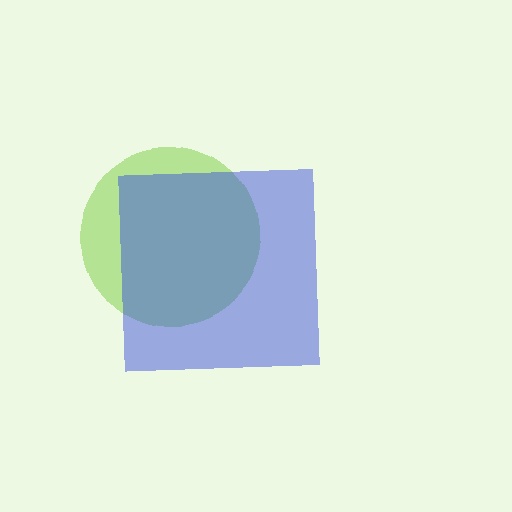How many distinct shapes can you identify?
There are 2 distinct shapes: a lime circle, a blue square.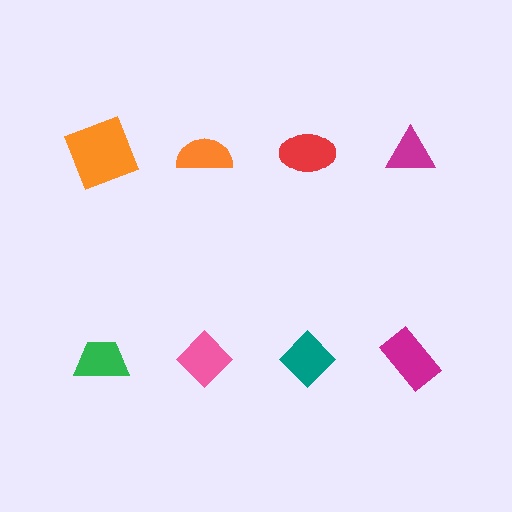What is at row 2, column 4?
A magenta rectangle.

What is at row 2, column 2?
A pink diamond.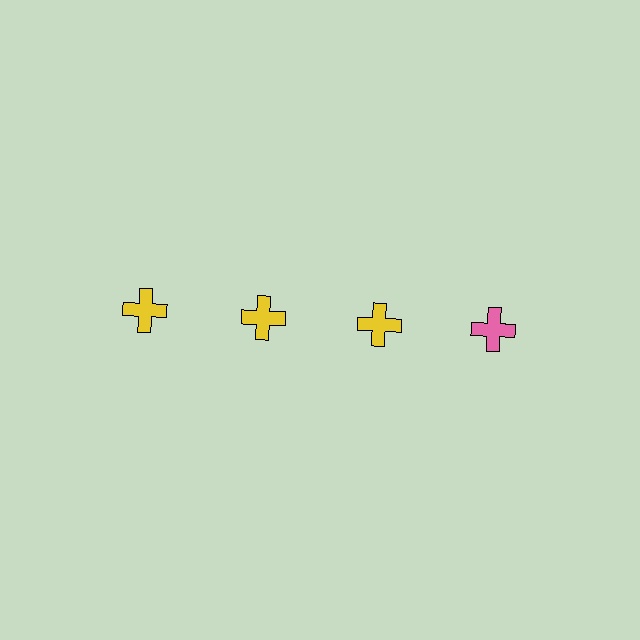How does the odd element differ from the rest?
It has a different color: pink instead of yellow.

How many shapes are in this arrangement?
There are 4 shapes arranged in a grid pattern.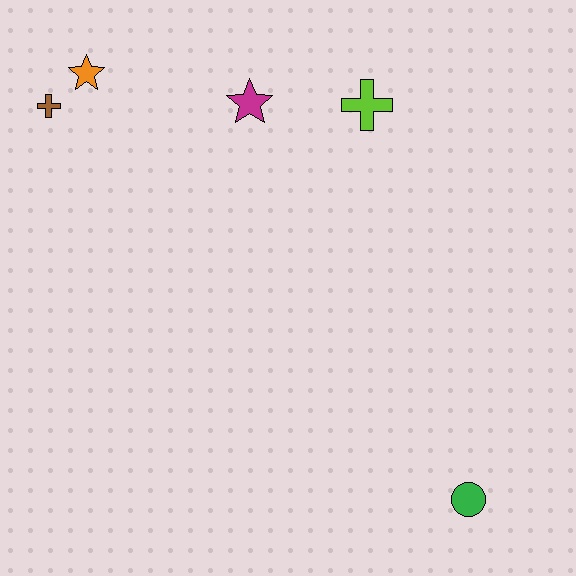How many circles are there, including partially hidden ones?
There is 1 circle.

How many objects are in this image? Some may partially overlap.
There are 5 objects.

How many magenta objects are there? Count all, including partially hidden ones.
There is 1 magenta object.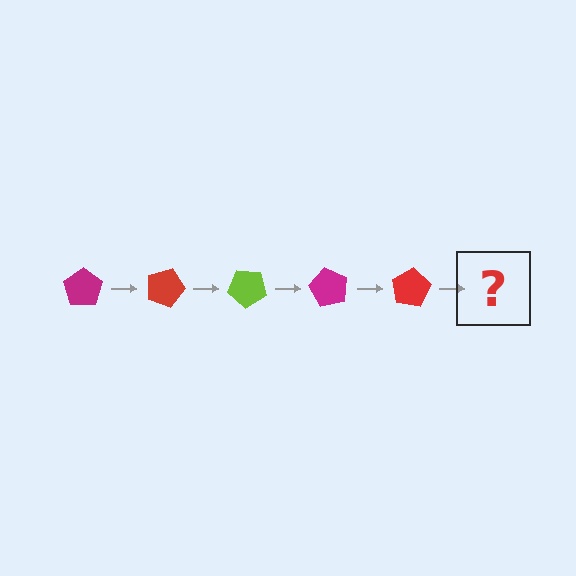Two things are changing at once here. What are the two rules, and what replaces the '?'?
The two rules are that it rotates 20 degrees each step and the color cycles through magenta, red, and lime. The '?' should be a lime pentagon, rotated 100 degrees from the start.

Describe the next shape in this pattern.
It should be a lime pentagon, rotated 100 degrees from the start.